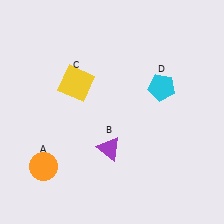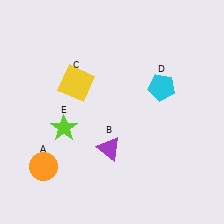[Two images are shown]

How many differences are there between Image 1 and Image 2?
There is 1 difference between the two images.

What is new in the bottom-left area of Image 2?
A lime star (E) was added in the bottom-left area of Image 2.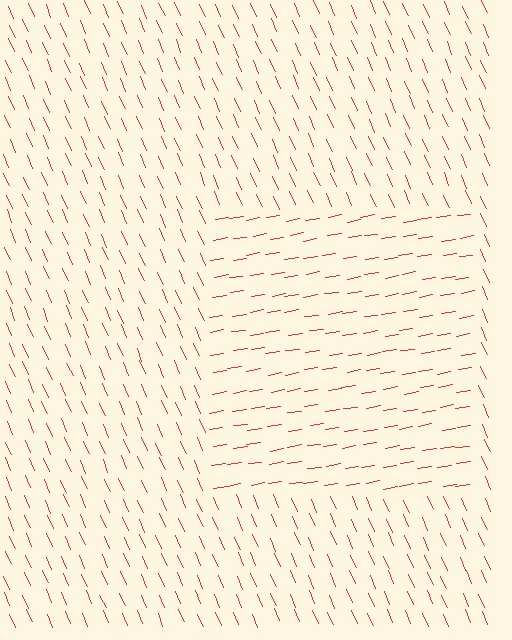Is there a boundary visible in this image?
Yes, there is a texture boundary formed by a change in line orientation.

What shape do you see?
I see a rectangle.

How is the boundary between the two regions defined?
The boundary is defined purely by a change in line orientation (approximately 76 degrees difference). All lines are the same color and thickness.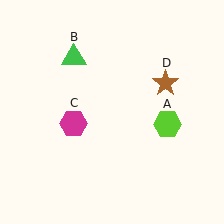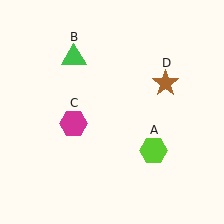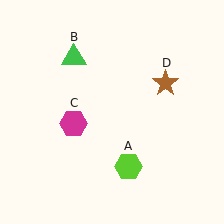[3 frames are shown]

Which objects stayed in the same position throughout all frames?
Green triangle (object B) and magenta hexagon (object C) and brown star (object D) remained stationary.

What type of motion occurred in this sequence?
The lime hexagon (object A) rotated clockwise around the center of the scene.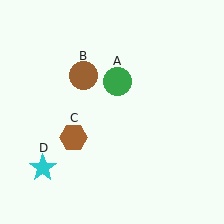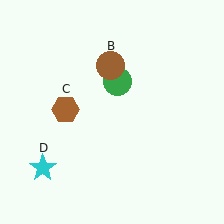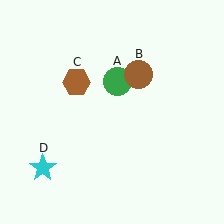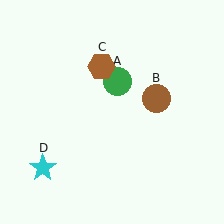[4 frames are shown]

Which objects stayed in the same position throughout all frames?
Green circle (object A) and cyan star (object D) remained stationary.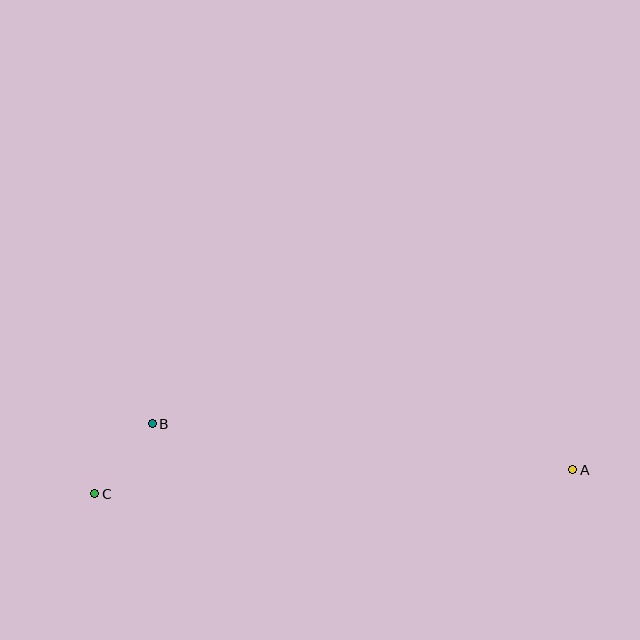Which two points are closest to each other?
Points B and C are closest to each other.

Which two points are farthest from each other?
Points A and C are farthest from each other.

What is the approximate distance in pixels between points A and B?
The distance between A and B is approximately 423 pixels.